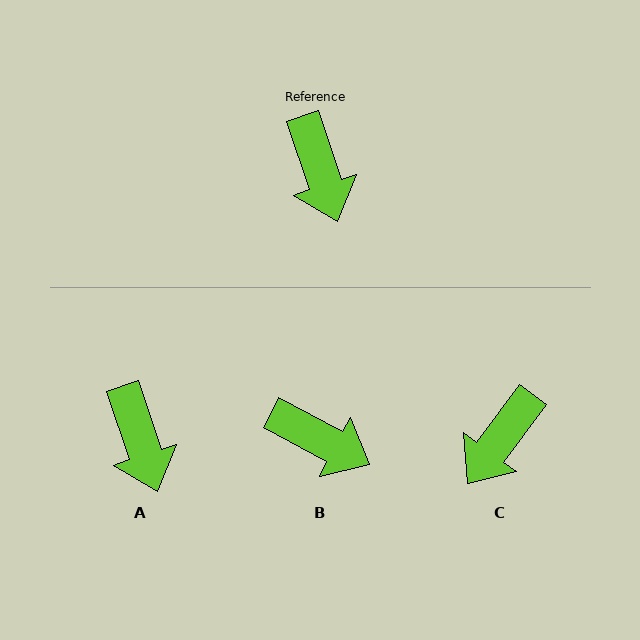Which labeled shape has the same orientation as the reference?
A.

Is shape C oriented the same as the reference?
No, it is off by about 55 degrees.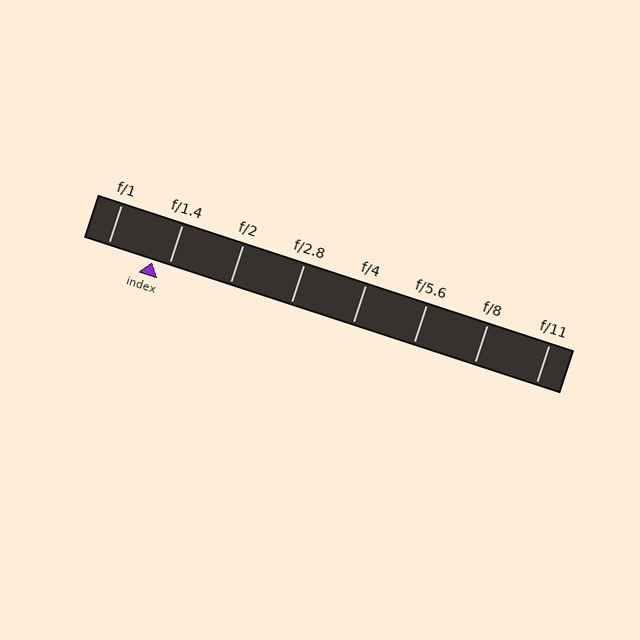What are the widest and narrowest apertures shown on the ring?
The widest aperture shown is f/1 and the narrowest is f/11.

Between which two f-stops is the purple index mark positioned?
The index mark is between f/1 and f/1.4.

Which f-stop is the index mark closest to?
The index mark is closest to f/1.4.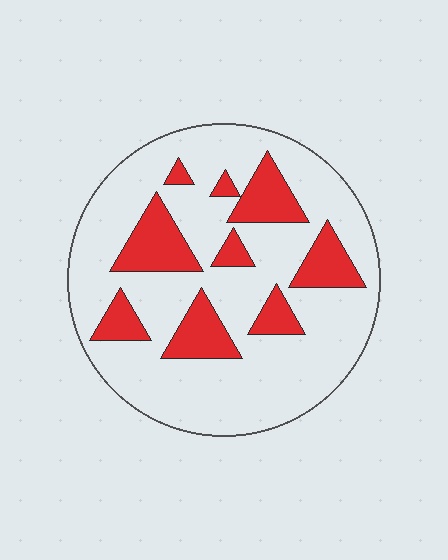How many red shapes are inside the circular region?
9.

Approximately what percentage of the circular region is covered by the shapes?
Approximately 25%.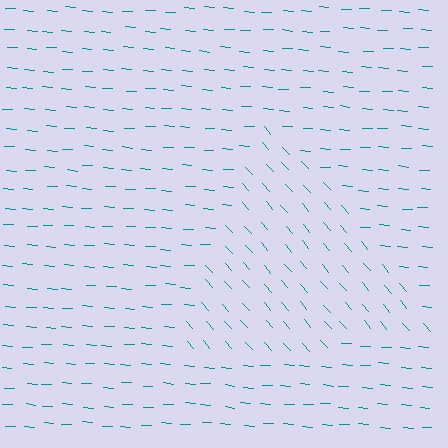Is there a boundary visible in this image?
Yes, there is a texture boundary formed by a change in line orientation.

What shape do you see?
I see a triangle.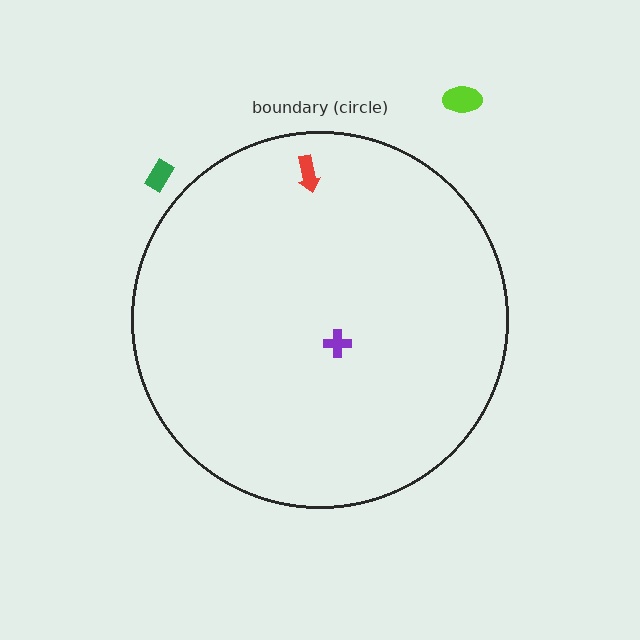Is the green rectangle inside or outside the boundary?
Outside.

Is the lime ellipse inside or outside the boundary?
Outside.